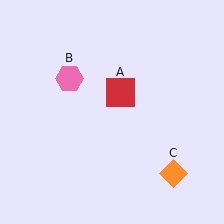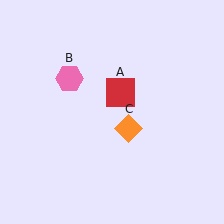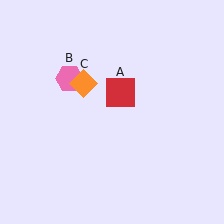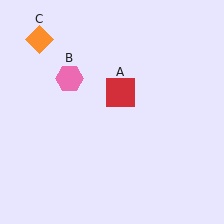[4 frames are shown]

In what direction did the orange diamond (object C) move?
The orange diamond (object C) moved up and to the left.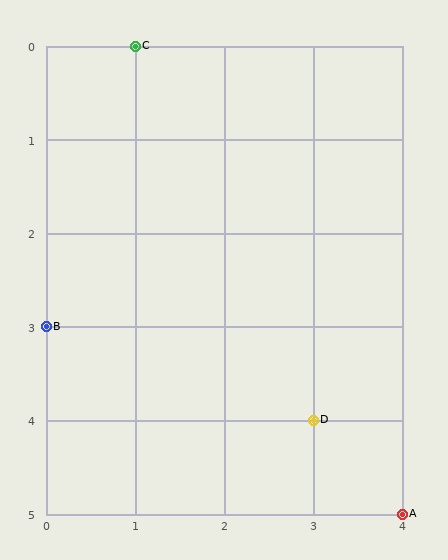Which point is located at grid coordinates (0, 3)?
Point B is at (0, 3).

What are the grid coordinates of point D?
Point D is at grid coordinates (3, 4).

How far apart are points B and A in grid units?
Points B and A are 4 columns and 2 rows apart (about 4.5 grid units diagonally).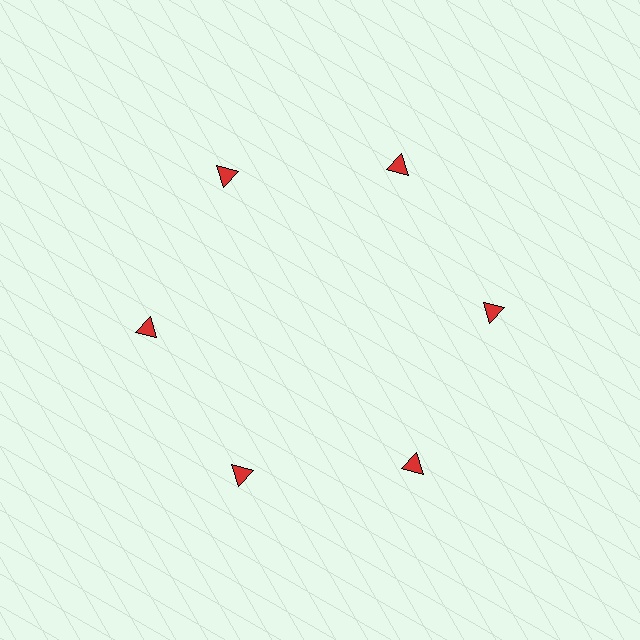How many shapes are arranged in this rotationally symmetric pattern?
There are 6 shapes, arranged in 6 groups of 1.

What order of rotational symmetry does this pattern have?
This pattern has 6-fold rotational symmetry.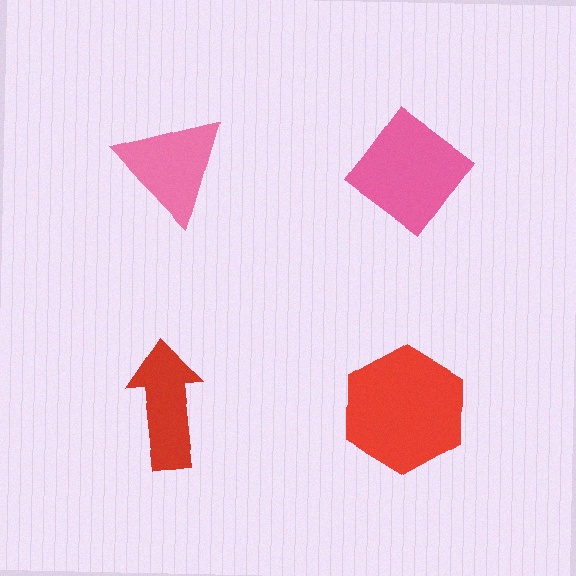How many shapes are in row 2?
2 shapes.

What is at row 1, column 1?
A pink triangle.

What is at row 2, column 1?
A red arrow.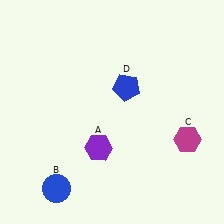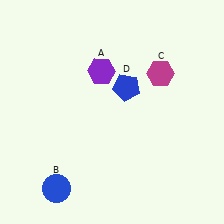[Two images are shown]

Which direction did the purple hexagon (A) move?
The purple hexagon (A) moved up.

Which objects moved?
The objects that moved are: the purple hexagon (A), the magenta hexagon (C).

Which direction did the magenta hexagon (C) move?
The magenta hexagon (C) moved up.